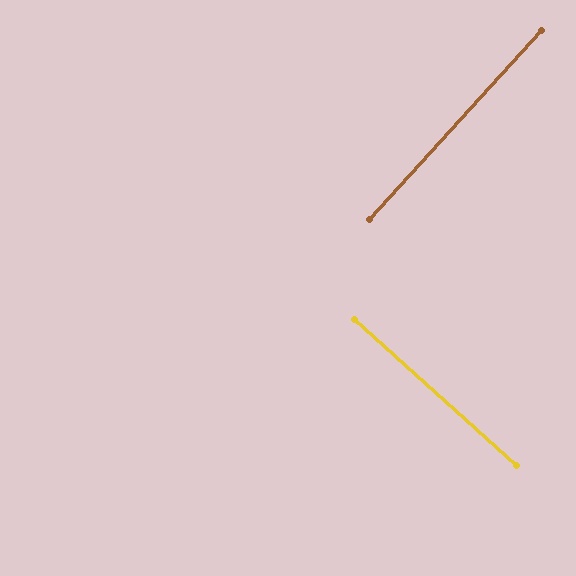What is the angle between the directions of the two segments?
Approximately 90 degrees.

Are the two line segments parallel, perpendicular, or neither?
Perpendicular — they meet at approximately 90°.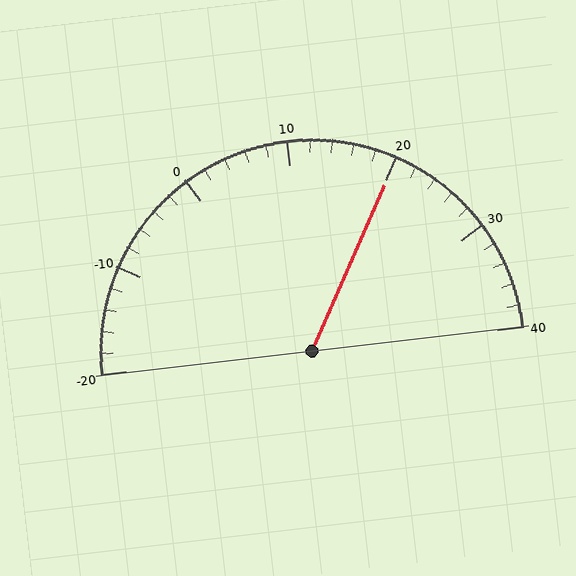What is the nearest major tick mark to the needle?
The nearest major tick mark is 20.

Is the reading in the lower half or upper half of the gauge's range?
The reading is in the upper half of the range (-20 to 40).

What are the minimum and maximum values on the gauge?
The gauge ranges from -20 to 40.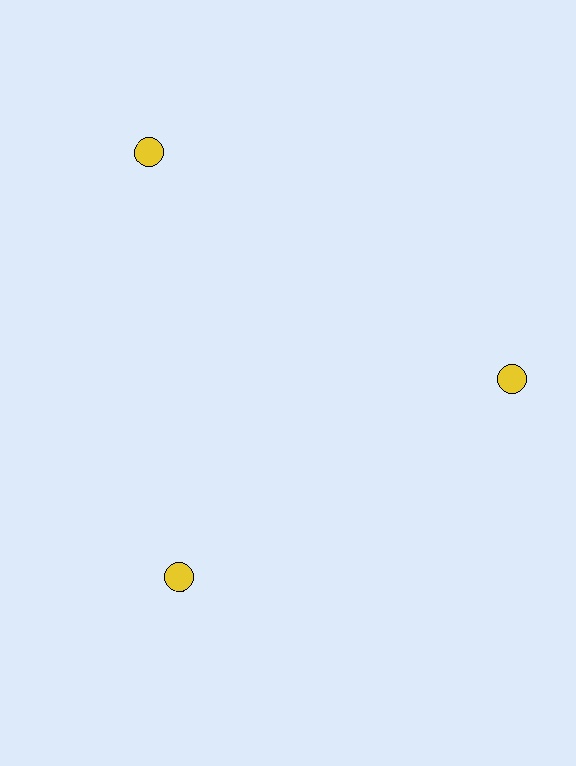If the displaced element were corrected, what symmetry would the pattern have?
It would have 3-fold rotational symmetry — the pattern would map onto itself every 120 degrees.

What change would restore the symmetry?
The symmetry would be restored by moving it inward, back onto the ring so that all 3 circles sit at equal angles and equal distance from the center.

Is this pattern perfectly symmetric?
No. The 3 yellow circles are arranged in a ring, but one element near the 11 o'clock position is pushed outward from the center, breaking the 3-fold rotational symmetry.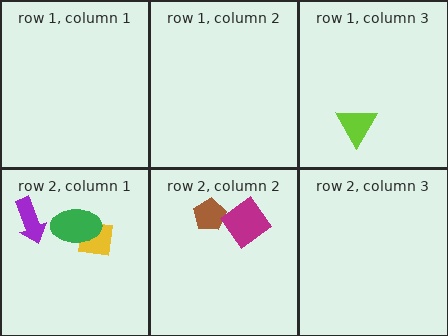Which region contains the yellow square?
The row 2, column 1 region.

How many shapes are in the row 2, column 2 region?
2.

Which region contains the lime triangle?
The row 1, column 3 region.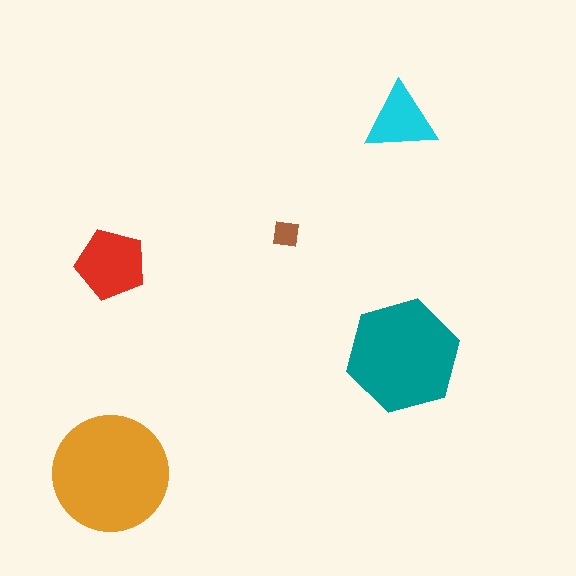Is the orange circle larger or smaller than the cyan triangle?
Larger.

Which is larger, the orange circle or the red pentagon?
The orange circle.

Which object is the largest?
The orange circle.